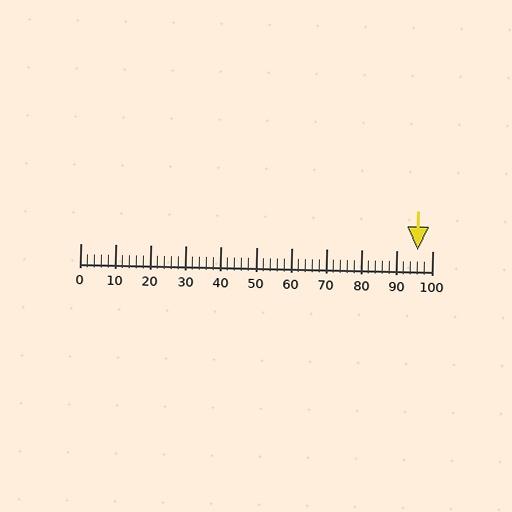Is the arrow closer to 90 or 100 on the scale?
The arrow is closer to 100.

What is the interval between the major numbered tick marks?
The major tick marks are spaced 10 units apart.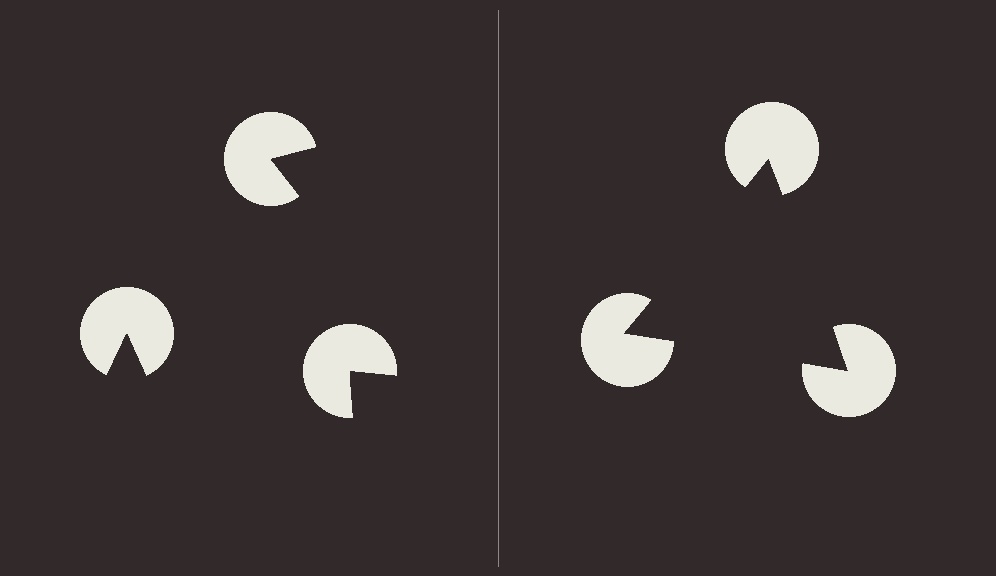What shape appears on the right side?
An illusory triangle.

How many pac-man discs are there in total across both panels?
6 — 3 on each side.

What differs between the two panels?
The pac-man discs are positioned identically on both sides; only the wedge orientations differ. On the right they align to a triangle; on the left they are misaligned.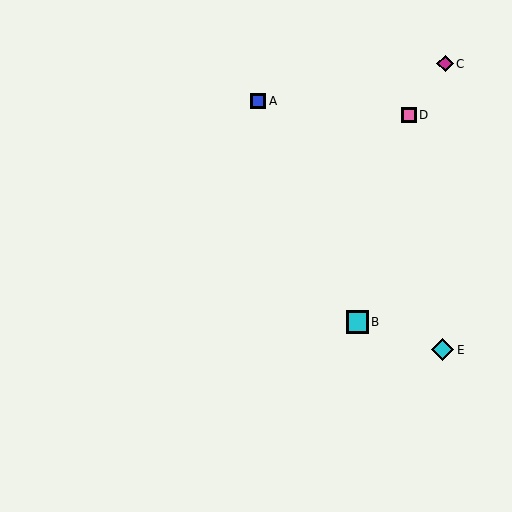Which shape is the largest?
The cyan diamond (labeled E) is the largest.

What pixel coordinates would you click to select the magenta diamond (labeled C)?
Click at (445, 64) to select the magenta diamond C.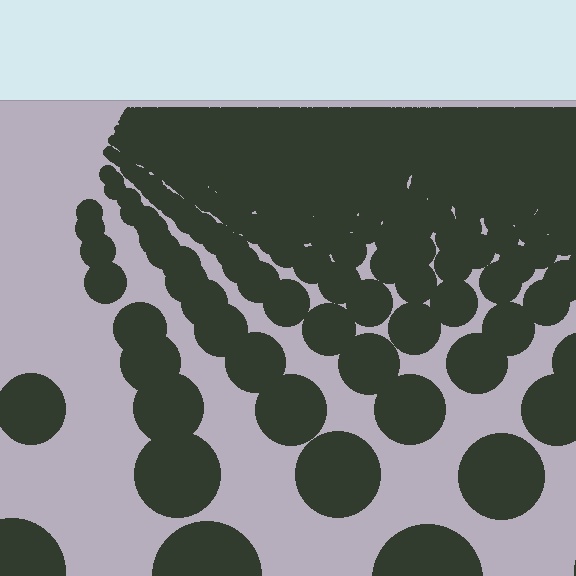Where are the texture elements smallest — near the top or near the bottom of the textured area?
Near the top.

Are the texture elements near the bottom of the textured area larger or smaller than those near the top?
Larger. Near the bottom, elements are closer to the viewer and appear at a bigger on-screen size.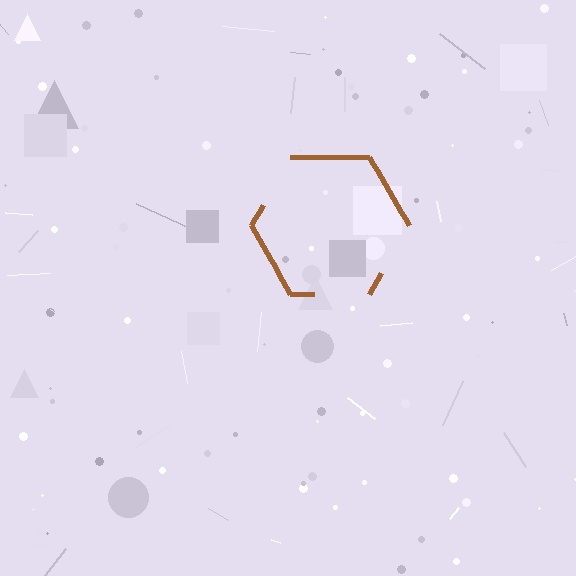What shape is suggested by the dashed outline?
The dashed outline suggests a hexagon.